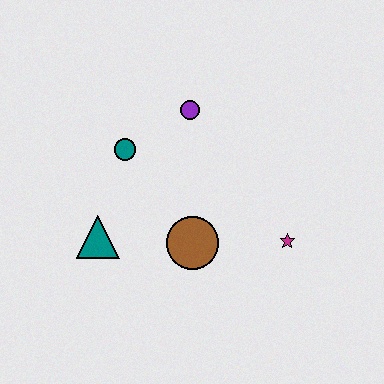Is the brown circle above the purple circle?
No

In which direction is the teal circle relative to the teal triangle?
The teal circle is above the teal triangle.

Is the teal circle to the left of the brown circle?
Yes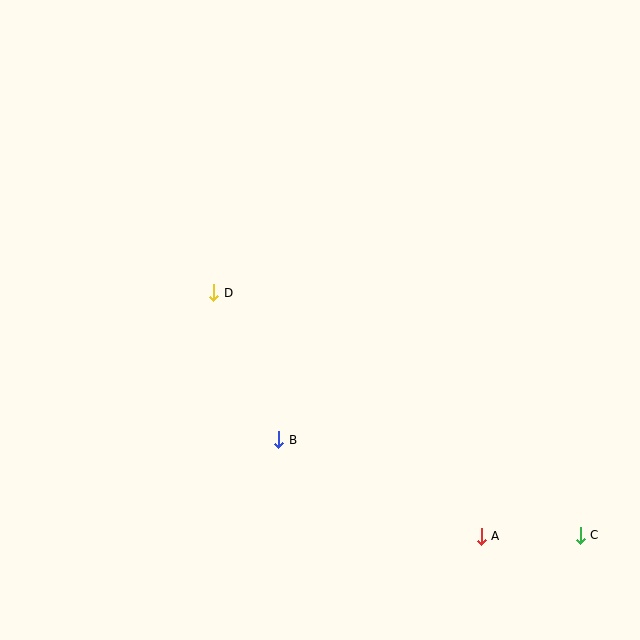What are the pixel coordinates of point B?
Point B is at (279, 440).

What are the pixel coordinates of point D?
Point D is at (214, 293).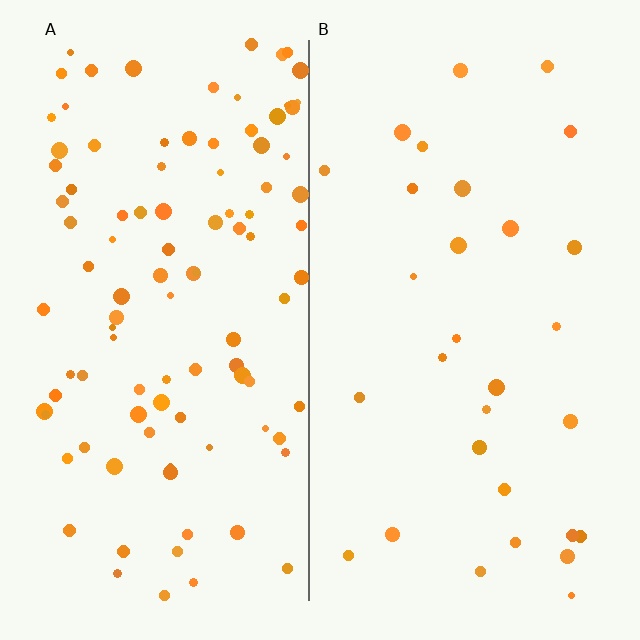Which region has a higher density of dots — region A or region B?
A (the left).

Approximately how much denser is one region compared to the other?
Approximately 3.4× — region A over region B.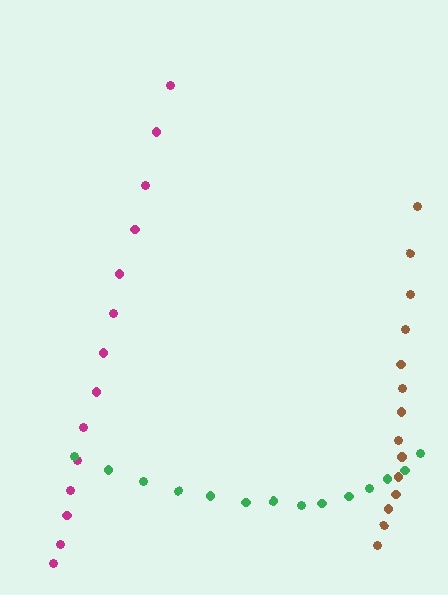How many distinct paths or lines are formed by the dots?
There are 3 distinct paths.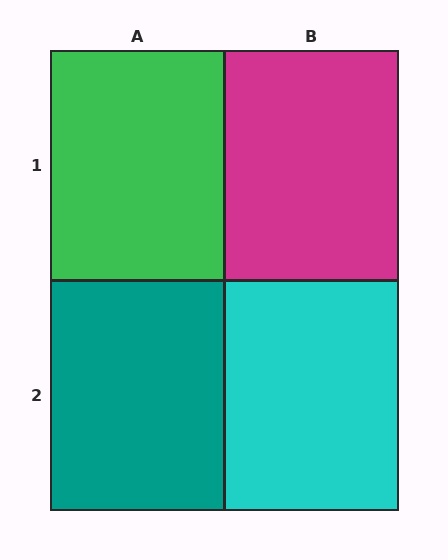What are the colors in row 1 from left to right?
Green, magenta.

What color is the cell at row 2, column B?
Cyan.